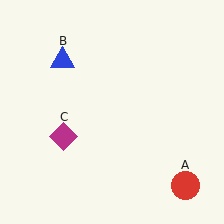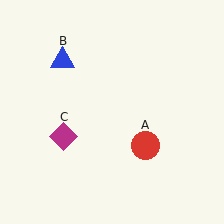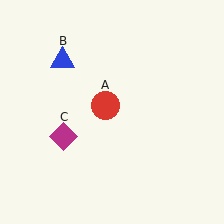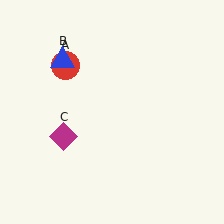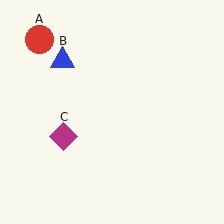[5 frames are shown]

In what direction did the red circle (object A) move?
The red circle (object A) moved up and to the left.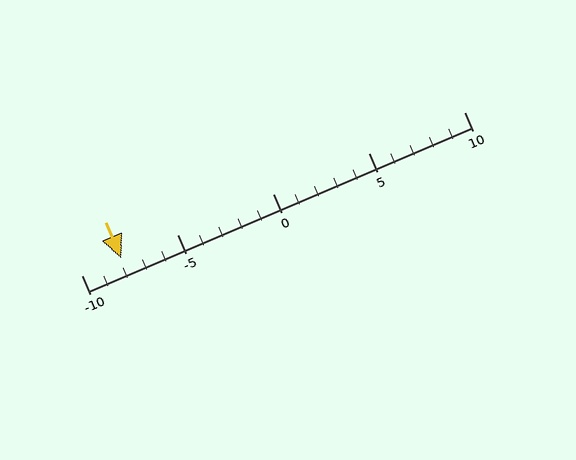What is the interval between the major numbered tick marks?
The major tick marks are spaced 5 units apart.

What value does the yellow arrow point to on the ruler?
The yellow arrow points to approximately -8.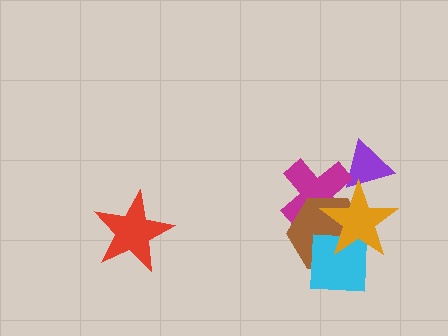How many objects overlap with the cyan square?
2 objects overlap with the cyan square.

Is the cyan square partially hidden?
Yes, it is partially covered by another shape.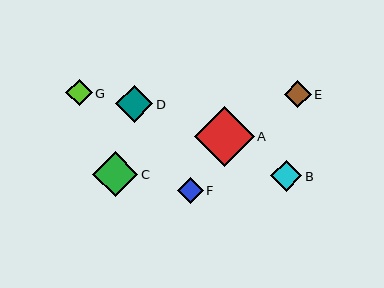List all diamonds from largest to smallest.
From largest to smallest: A, C, D, B, E, G, F.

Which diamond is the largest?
Diamond A is the largest with a size of approximately 60 pixels.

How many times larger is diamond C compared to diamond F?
Diamond C is approximately 1.8 times the size of diamond F.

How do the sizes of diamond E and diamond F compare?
Diamond E and diamond F are approximately the same size.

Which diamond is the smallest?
Diamond F is the smallest with a size of approximately 26 pixels.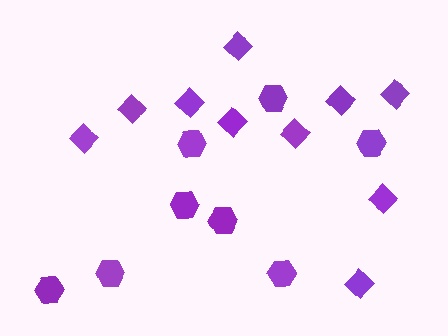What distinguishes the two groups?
There are 2 groups: one group of diamonds (10) and one group of hexagons (8).